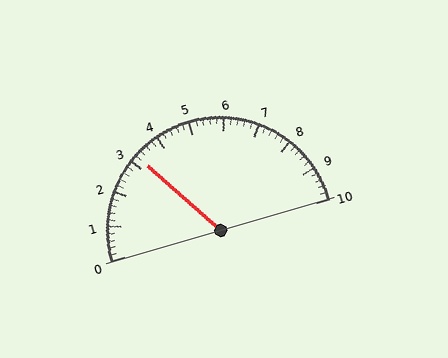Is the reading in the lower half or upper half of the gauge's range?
The reading is in the lower half of the range (0 to 10).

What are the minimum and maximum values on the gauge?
The gauge ranges from 0 to 10.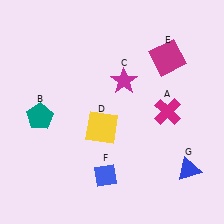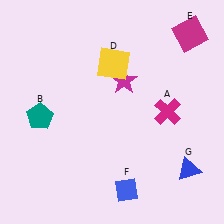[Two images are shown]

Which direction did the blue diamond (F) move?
The blue diamond (F) moved right.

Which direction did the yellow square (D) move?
The yellow square (D) moved up.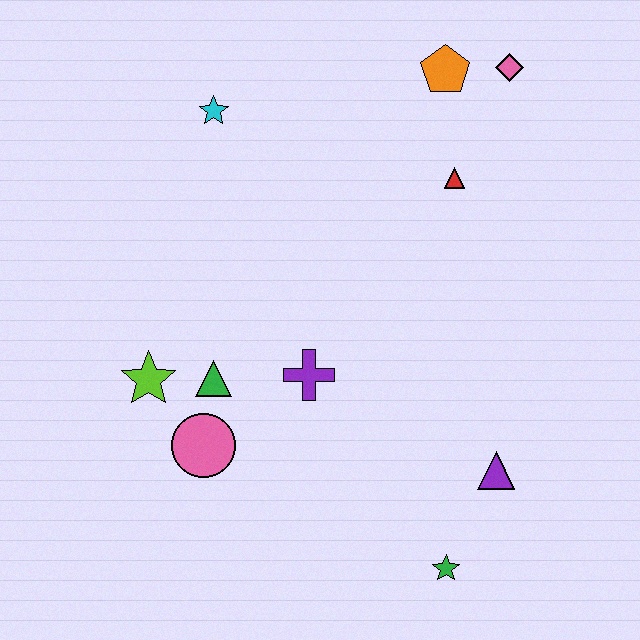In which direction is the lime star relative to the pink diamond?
The lime star is to the left of the pink diamond.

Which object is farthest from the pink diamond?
The green star is farthest from the pink diamond.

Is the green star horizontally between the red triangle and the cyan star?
Yes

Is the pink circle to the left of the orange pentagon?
Yes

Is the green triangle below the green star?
No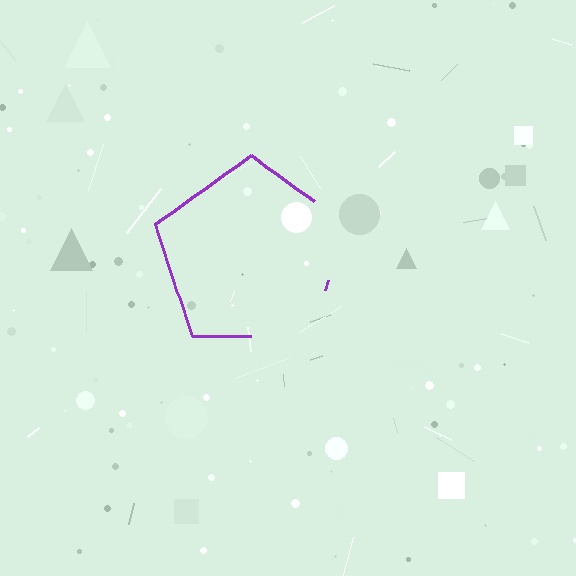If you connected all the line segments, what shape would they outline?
They would outline a pentagon.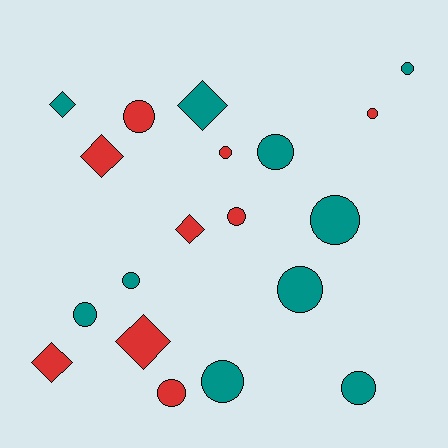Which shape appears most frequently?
Circle, with 13 objects.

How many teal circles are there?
There are 8 teal circles.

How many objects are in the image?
There are 19 objects.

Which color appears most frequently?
Teal, with 10 objects.